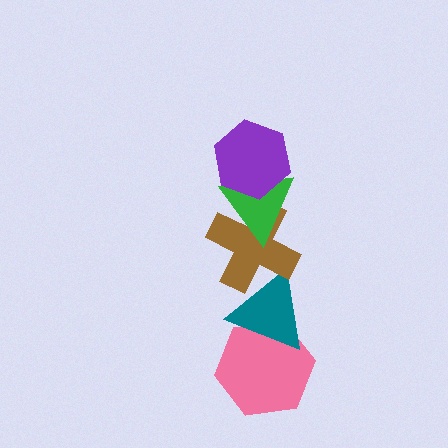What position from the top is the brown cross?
The brown cross is 3rd from the top.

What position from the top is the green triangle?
The green triangle is 2nd from the top.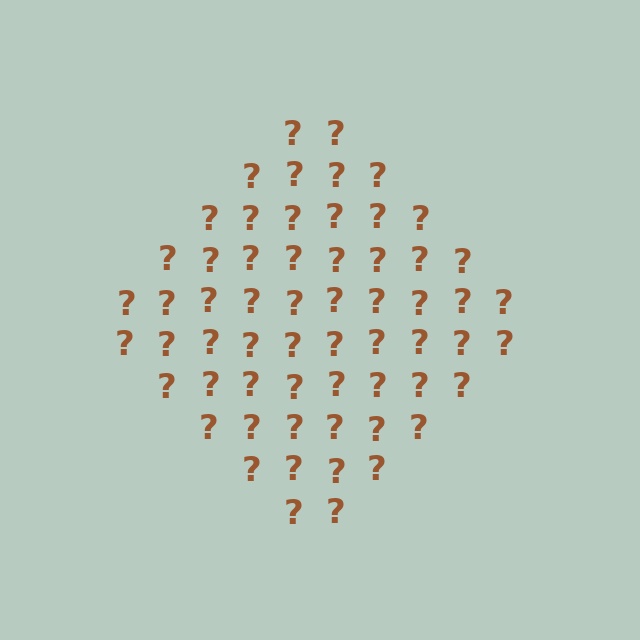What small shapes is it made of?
It is made of small question marks.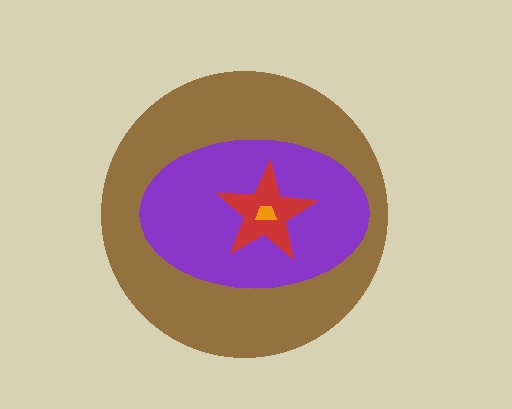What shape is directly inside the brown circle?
The purple ellipse.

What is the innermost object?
The orange trapezoid.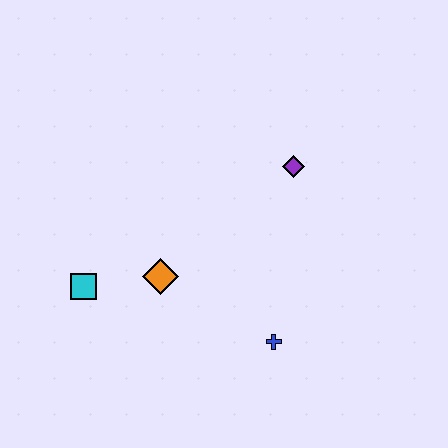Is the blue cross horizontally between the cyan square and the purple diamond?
Yes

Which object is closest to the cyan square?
The orange diamond is closest to the cyan square.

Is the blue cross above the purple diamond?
No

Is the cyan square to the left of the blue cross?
Yes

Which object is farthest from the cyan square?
The purple diamond is farthest from the cyan square.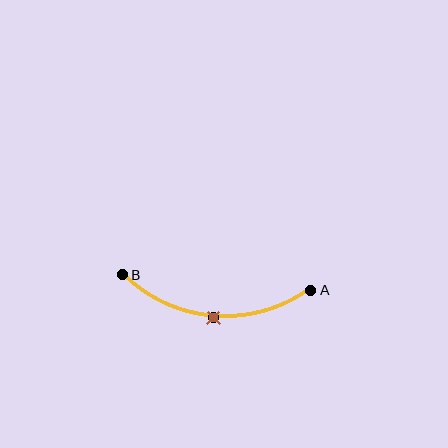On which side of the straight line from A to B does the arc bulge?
The arc bulges below the straight line connecting A and B.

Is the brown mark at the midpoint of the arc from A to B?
Yes. The brown mark lies on the arc at equal arc-length from both A and B — it is the arc midpoint.